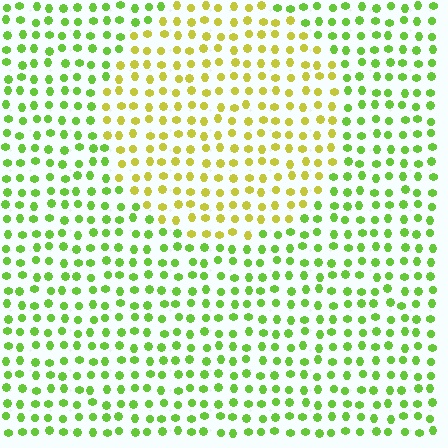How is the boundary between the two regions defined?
The boundary is defined purely by a slight shift in hue (about 39 degrees). Spacing, size, and orientation are identical on both sides.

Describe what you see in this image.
The image is filled with small lime elements in a uniform arrangement. A circle-shaped region is visible where the elements are tinted to a slightly different hue, forming a subtle color boundary.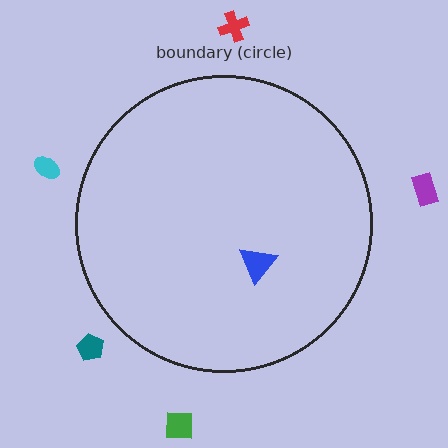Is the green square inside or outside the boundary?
Outside.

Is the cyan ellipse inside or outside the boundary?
Outside.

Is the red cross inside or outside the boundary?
Outside.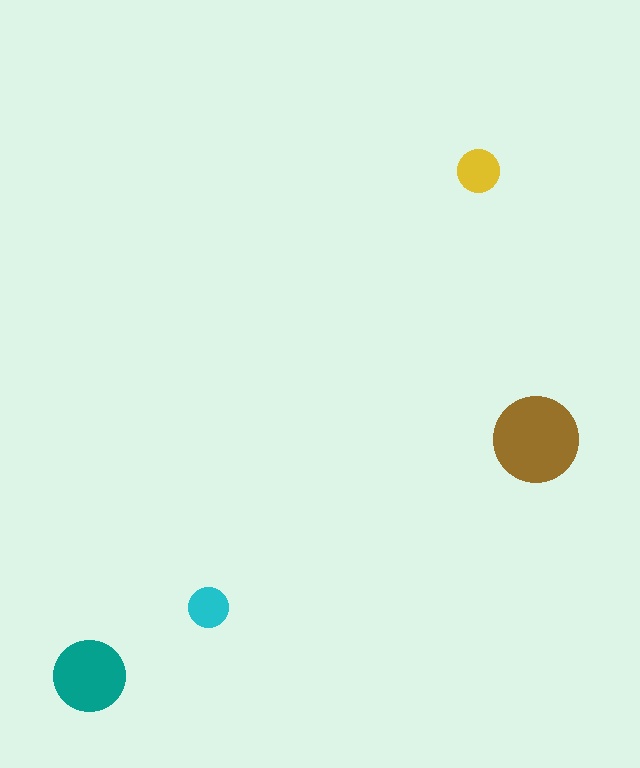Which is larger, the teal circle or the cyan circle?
The teal one.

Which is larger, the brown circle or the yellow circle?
The brown one.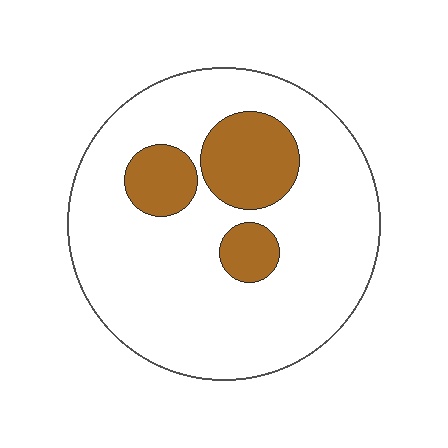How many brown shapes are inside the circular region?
3.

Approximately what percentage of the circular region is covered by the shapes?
Approximately 20%.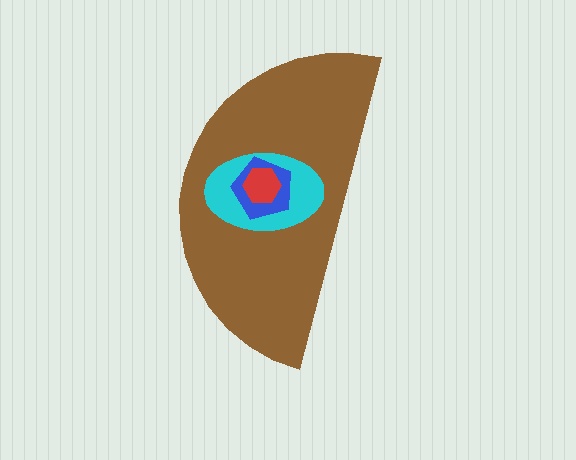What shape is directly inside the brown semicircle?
The cyan ellipse.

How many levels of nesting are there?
4.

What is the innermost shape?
The red hexagon.